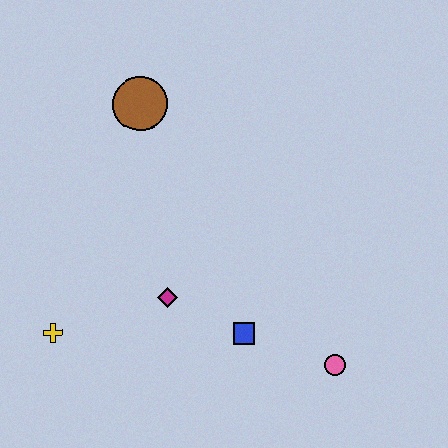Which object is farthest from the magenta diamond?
The brown circle is farthest from the magenta diamond.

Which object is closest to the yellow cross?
The magenta diamond is closest to the yellow cross.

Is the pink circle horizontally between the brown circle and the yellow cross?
No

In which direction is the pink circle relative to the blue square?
The pink circle is to the right of the blue square.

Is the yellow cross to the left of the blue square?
Yes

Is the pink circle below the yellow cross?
Yes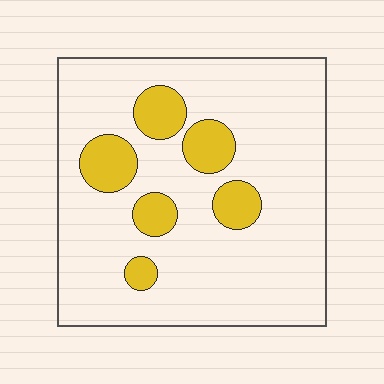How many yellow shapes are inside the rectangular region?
6.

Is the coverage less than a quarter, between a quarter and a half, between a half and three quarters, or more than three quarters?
Less than a quarter.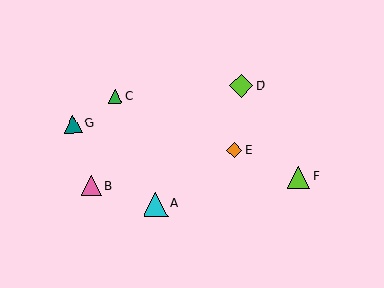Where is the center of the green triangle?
The center of the green triangle is at (115, 96).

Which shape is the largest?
The cyan triangle (labeled A) is the largest.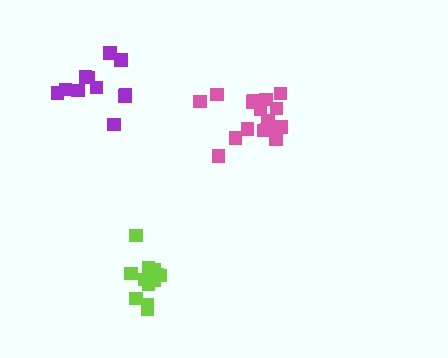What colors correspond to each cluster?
The clusters are colored: pink, lime, purple.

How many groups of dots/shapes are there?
There are 3 groups.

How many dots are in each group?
Group 1: 16 dots, Group 2: 12 dots, Group 3: 11 dots (39 total).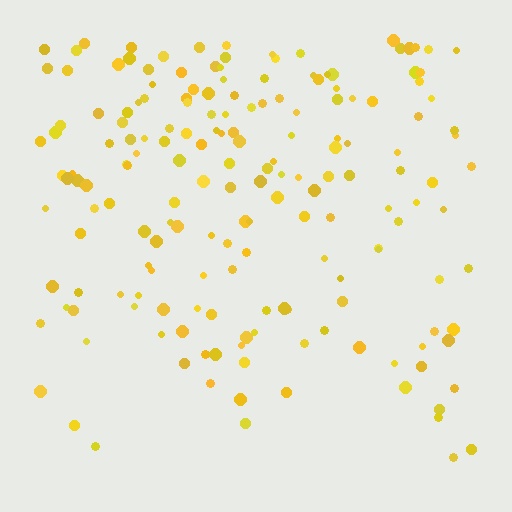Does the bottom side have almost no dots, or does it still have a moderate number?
Still a moderate number, just noticeably fewer than the top.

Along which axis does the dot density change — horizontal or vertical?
Vertical.